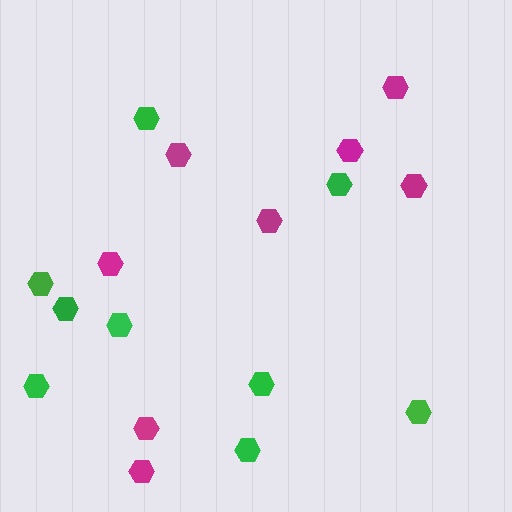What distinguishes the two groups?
There are 2 groups: one group of magenta hexagons (8) and one group of green hexagons (9).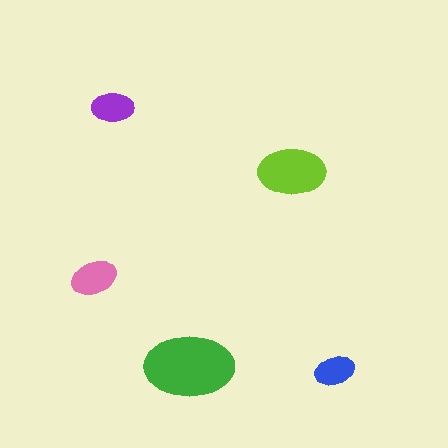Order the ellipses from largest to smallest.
the green one, the lime one, the pink one, the purple one, the blue one.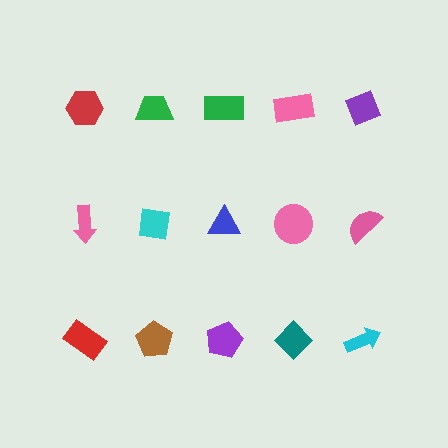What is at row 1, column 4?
A pink rectangle.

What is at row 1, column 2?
A green trapezoid.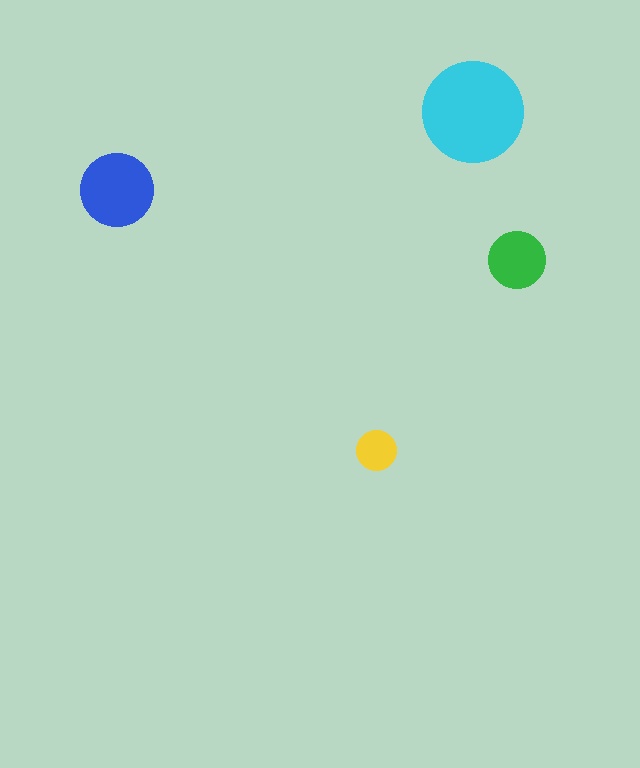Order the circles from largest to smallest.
the cyan one, the blue one, the green one, the yellow one.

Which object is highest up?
The cyan circle is topmost.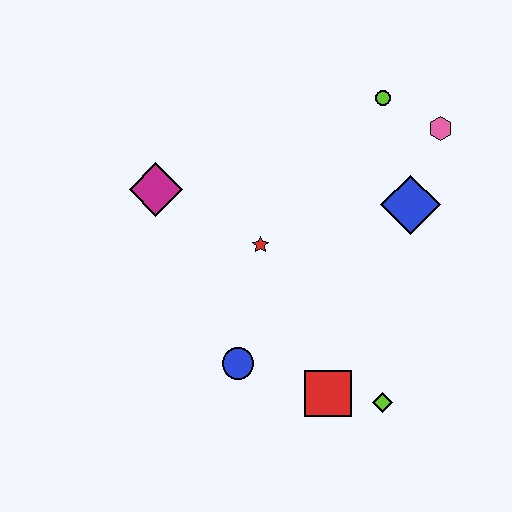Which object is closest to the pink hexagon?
The lime circle is closest to the pink hexagon.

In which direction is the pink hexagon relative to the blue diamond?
The pink hexagon is above the blue diamond.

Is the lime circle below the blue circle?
No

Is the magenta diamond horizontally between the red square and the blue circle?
No